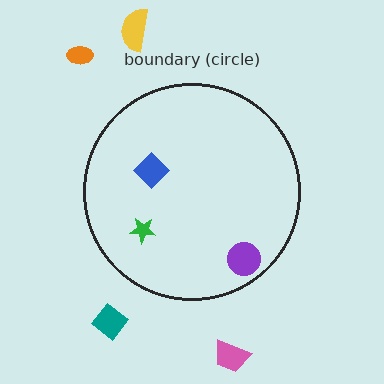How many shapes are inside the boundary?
3 inside, 4 outside.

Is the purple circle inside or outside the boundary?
Inside.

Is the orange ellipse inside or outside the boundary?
Outside.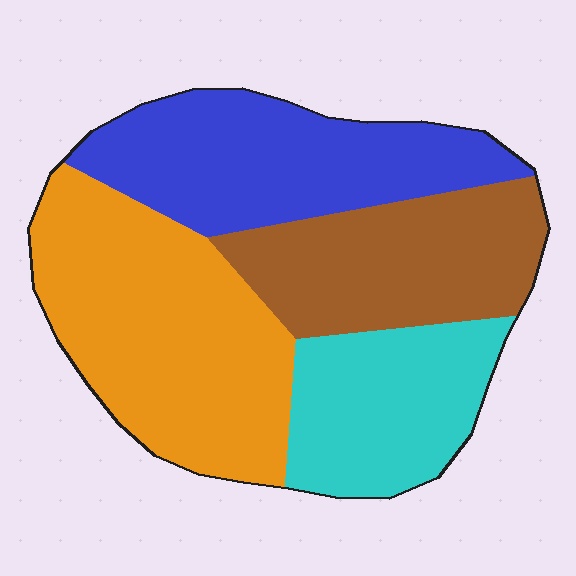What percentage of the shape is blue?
Blue covers 26% of the shape.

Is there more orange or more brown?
Orange.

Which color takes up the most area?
Orange, at roughly 35%.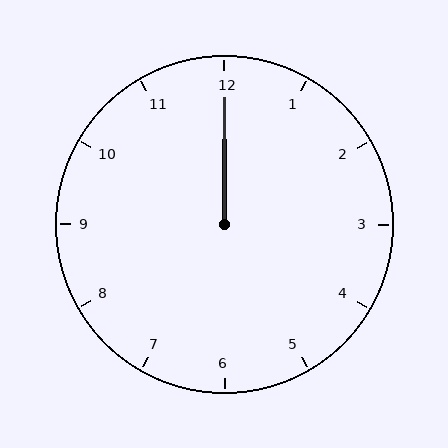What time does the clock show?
12:00.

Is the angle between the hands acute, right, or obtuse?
It is acute.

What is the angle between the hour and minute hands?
Approximately 0 degrees.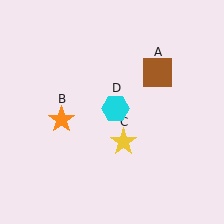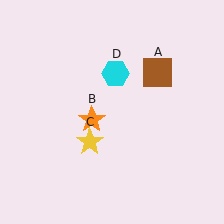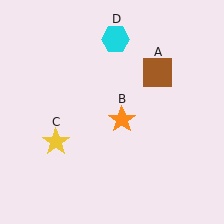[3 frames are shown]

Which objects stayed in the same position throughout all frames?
Brown square (object A) remained stationary.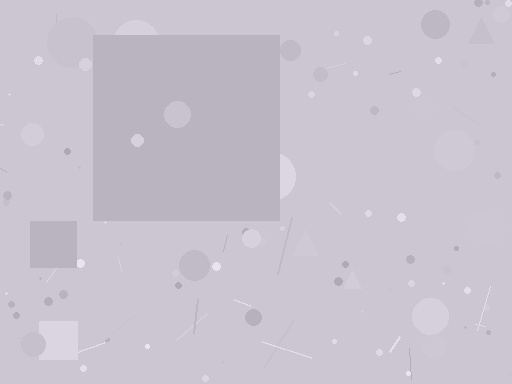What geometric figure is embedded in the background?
A square is embedded in the background.